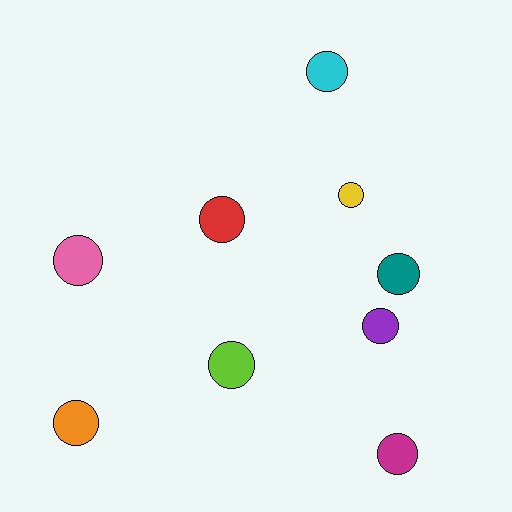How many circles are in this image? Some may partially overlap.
There are 9 circles.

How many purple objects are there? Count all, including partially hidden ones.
There is 1 purple object.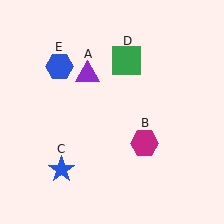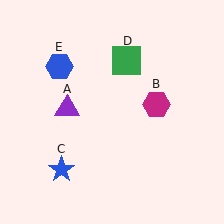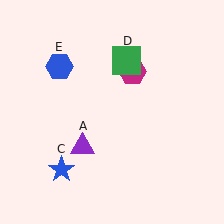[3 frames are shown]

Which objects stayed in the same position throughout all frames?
Blue star (object C) and green square (object D) and blue hexagon (object E) remained stationary.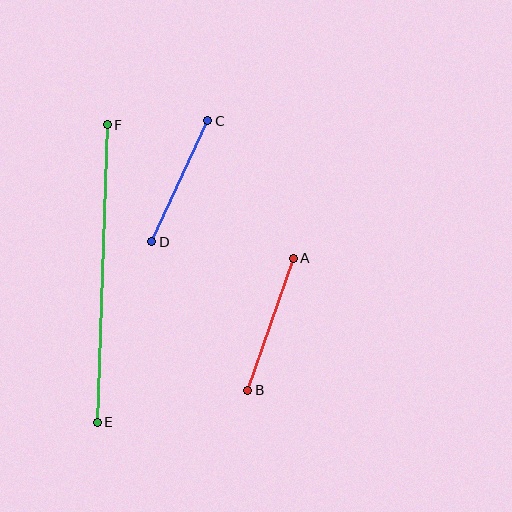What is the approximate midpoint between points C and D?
The midpoint is at approximately (180, 181) pixels.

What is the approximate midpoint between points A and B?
The midpoint is at approximately (270, 324) pixels.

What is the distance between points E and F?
The distance is approximately 298 pixels.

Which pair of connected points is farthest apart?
Points E and F are farthest apart.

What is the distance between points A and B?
The distance is approximately 139 pixels.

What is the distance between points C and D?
The distance is approximately 133 pixels.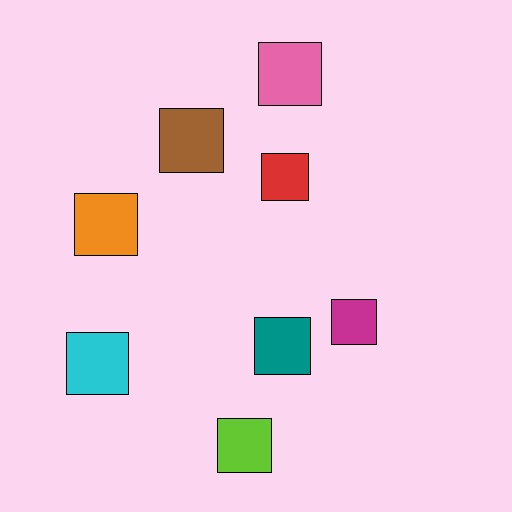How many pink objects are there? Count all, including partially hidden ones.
There is 1 pink object.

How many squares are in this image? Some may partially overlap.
There are 8 squares.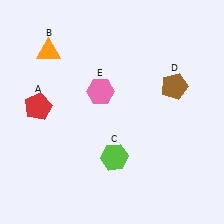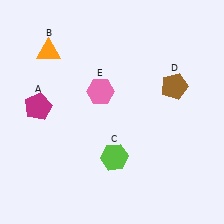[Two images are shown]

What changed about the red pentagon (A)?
In Image 1, A is red. In Image 2, it changed to magenta.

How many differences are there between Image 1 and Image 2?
There is 1 difference between the two images.